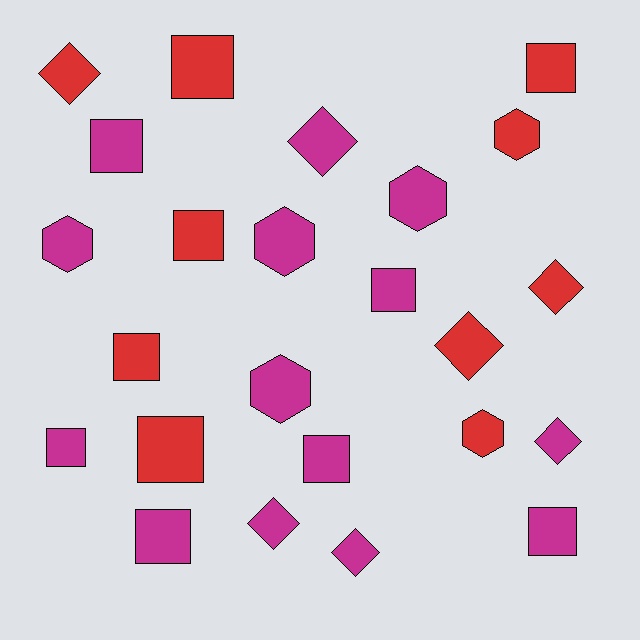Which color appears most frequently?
Magenta, with 14 objects.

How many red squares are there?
There are 5 red squares.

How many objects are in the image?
There are 24 objects.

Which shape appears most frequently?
Square, with 11 objects.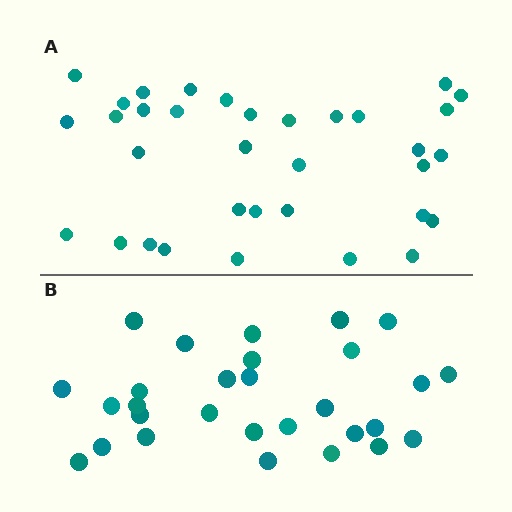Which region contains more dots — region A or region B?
Region A (the top region) has more dots.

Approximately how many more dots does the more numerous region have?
Region A has about 5 more dots than region B.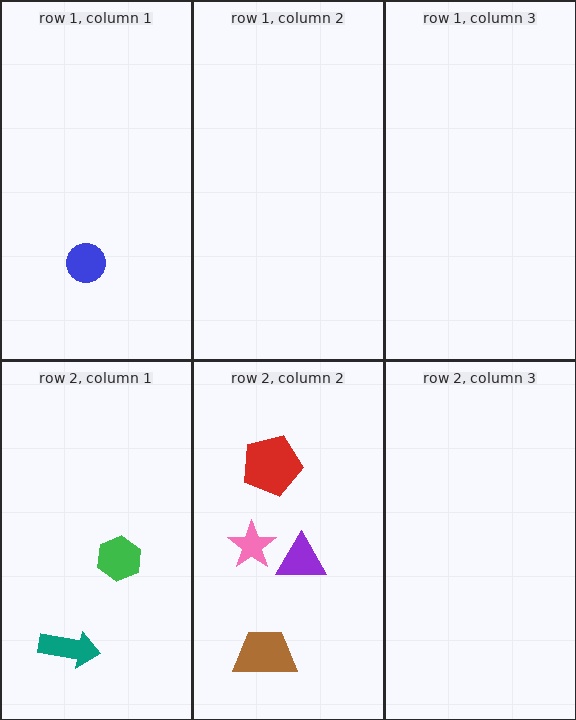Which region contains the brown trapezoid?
The row 2, column 2 region.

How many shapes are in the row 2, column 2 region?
4.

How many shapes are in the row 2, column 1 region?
2.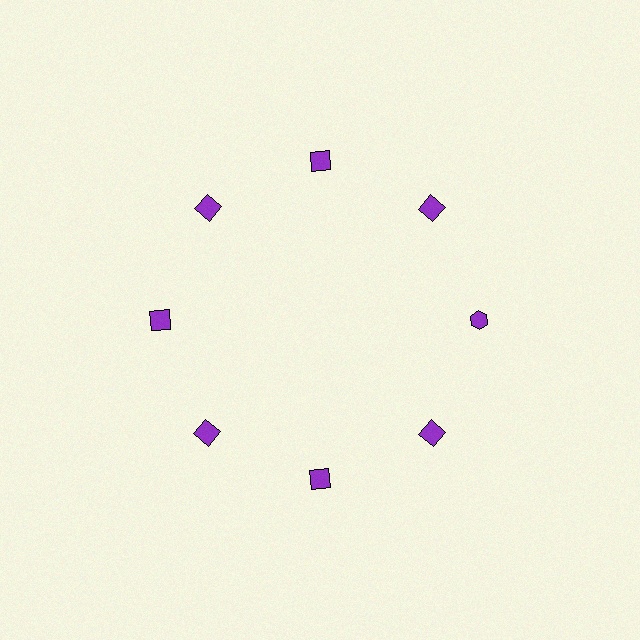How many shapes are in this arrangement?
There are 8 shapes arranged in a ring pattern.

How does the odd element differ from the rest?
It has a different shape: hexagon instead of square.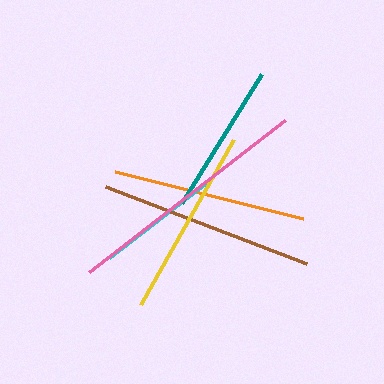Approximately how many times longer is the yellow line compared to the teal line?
The yellow line is approximately 1.3 times the length of the teal line.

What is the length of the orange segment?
The orange segment is approximately 194 pixels long.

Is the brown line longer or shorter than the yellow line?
The brown line is longer than the yellow line.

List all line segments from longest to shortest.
From longest to shortest: pink, brown, orange, yellow, teal, cyan.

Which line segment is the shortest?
The cyan line is the shortest at approximately 128 pixels.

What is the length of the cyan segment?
The cyan segment is approximately 128 pixels long.